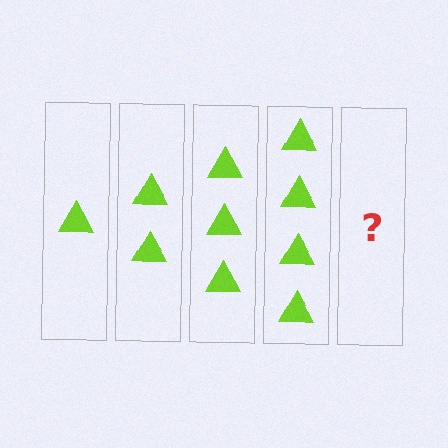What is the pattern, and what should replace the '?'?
The pattern is that each step adds one more triangle. The '?' should be 5 triangles.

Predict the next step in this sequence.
The next step is 5 triangles.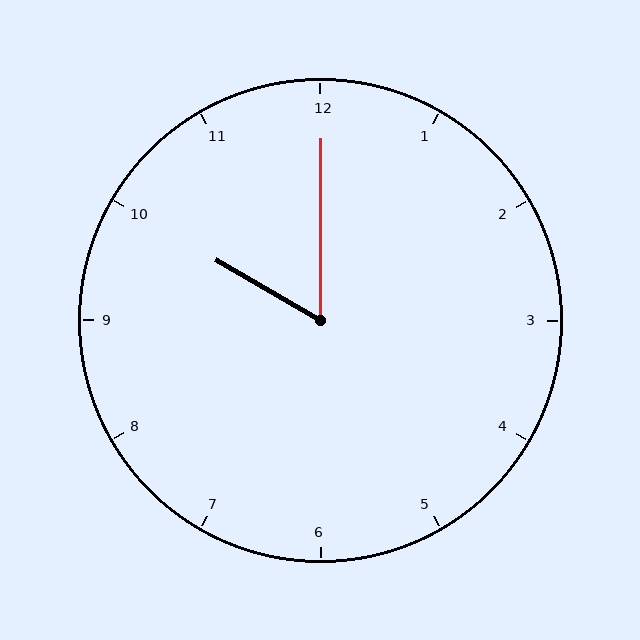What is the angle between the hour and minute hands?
Approximately 60 degrees.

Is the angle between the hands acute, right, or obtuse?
It is acute.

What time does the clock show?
10:00.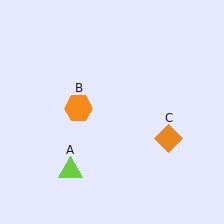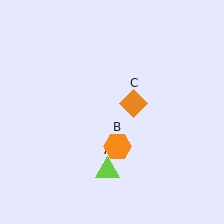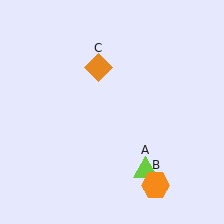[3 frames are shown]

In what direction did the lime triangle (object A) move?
The lime triangle (object A) moved right.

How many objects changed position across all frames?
3 objects changed position: lime triangle (object A), orange hexagon (object B), orange diamond (object C).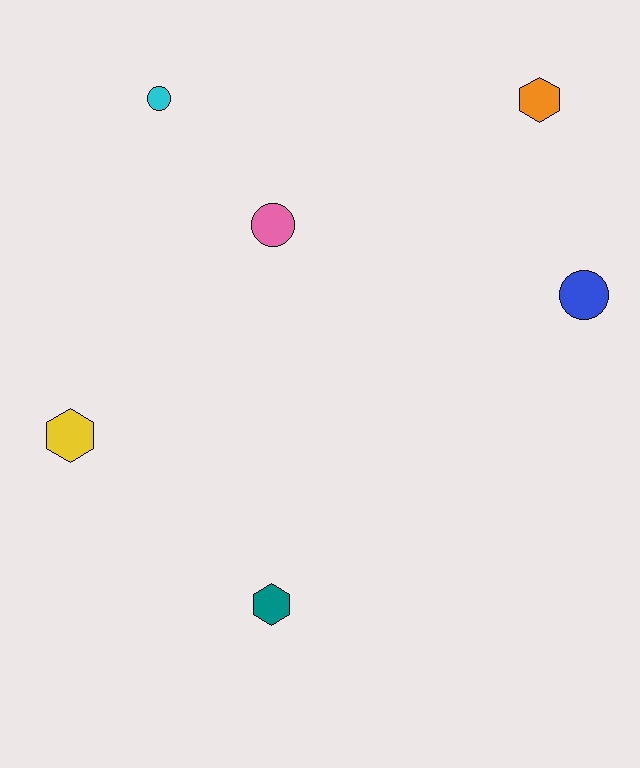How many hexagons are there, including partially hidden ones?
There are 3 hexagons.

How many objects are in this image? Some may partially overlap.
There are 6 objects.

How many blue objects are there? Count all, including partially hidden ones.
There is 1 blue object.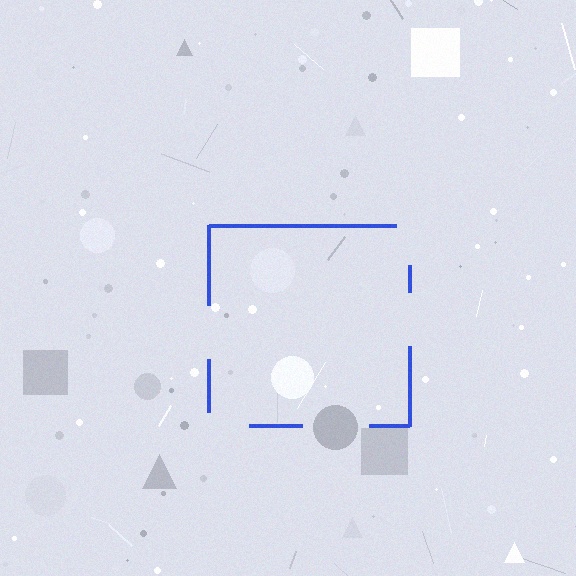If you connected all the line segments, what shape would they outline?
They would outline a square.